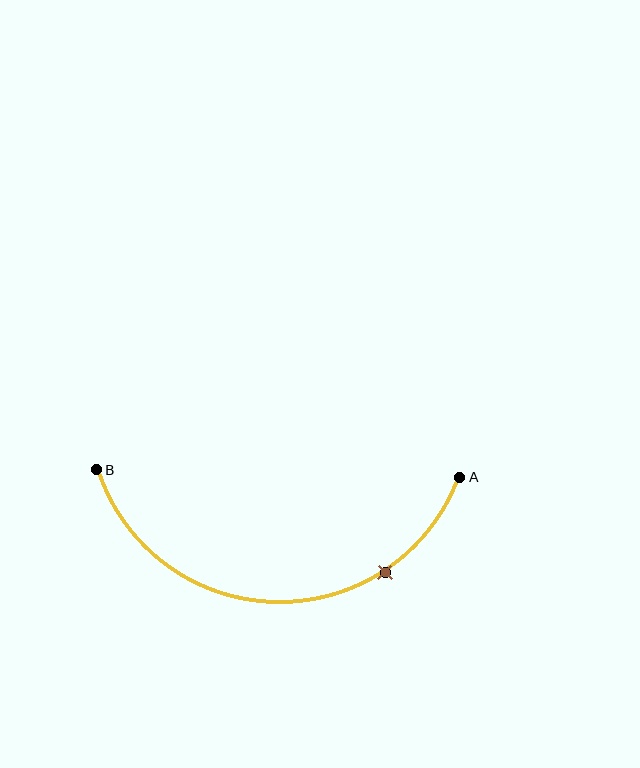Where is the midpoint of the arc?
The arc midpoint is the point on the curve farthest from the straight line joining A and B. It sits below that line.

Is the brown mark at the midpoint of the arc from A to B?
No. The brown mark lies on the arc but is closer to endpoint A. The arc midpoint would be at the point on the curve equidistant along the arc from both A and B.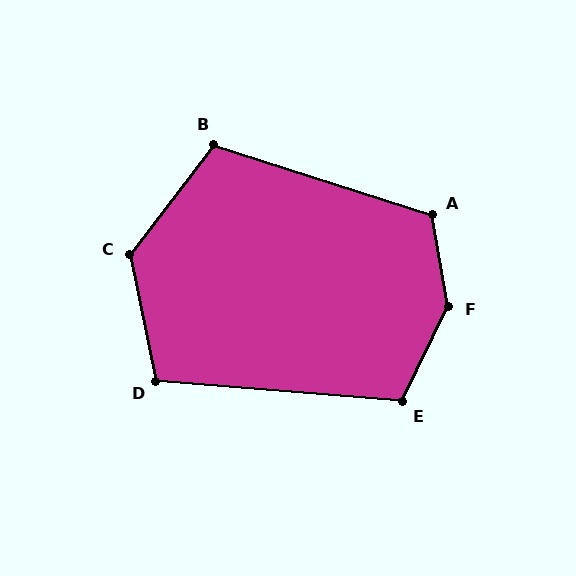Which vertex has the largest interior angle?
F, at approximately 144 degrees.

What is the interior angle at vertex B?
Approximately 109 degrees (obtuse).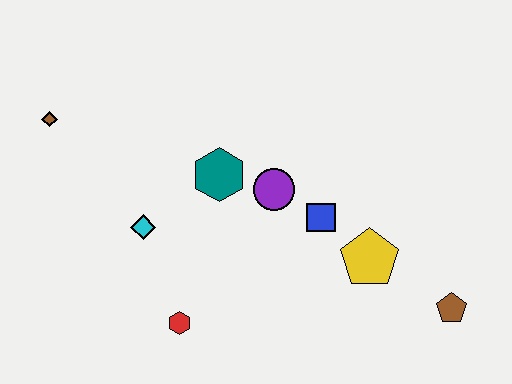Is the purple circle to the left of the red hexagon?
No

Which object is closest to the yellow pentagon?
The blue square is closest to the yellow pentagon.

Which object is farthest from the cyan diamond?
The brown pentagon is farthest from the cyan diamond.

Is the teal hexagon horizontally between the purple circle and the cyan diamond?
Yes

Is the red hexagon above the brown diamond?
No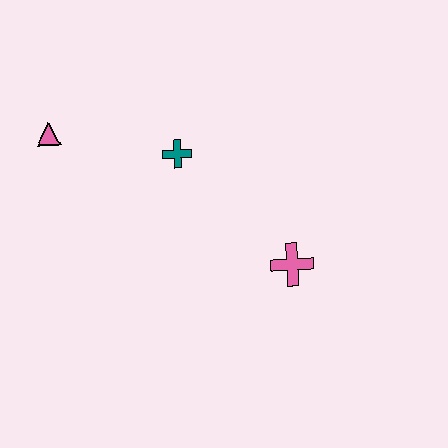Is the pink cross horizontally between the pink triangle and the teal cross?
No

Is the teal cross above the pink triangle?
No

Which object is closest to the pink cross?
The teal cross is closest to the pink cross.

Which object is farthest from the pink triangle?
The pink cross is farthest from the pink triangle.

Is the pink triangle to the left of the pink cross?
Yes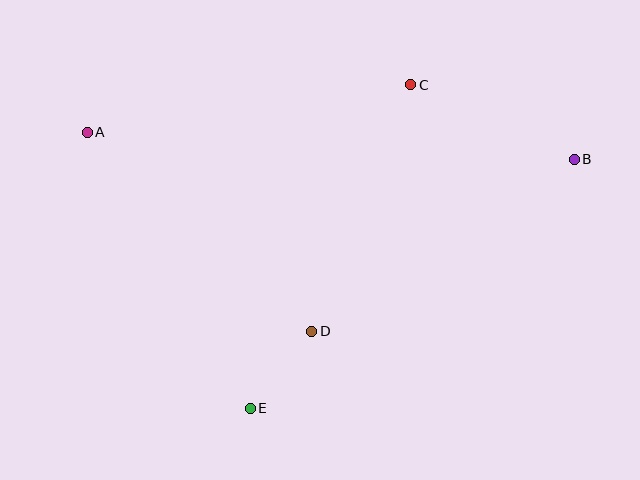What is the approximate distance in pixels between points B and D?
The distance between B and D is approximately 314 pixels.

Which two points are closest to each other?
Points D and E are closest to each other.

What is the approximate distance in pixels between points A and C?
The distance between A and C is approximately 327 pixels.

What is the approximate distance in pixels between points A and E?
The distance between A and E is approximately 321 pixels.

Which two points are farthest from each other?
Points A and B are farthest from each other.